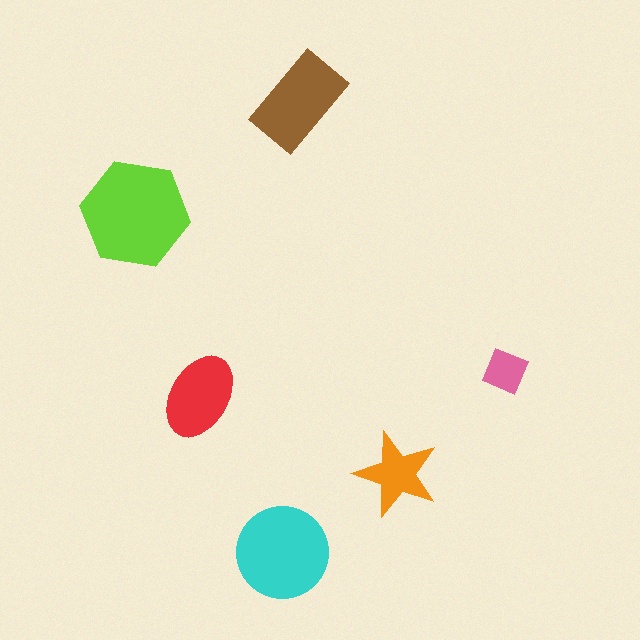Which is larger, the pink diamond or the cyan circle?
The cyan circle.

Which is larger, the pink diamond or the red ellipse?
The red ellipse.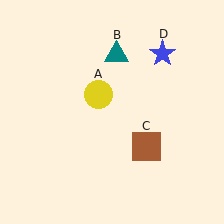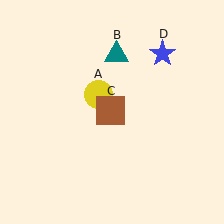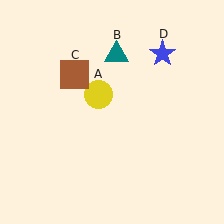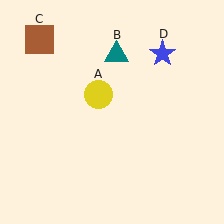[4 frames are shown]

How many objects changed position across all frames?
1 object changed position: brown square (object C).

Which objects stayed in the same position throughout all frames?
Yellow circle (object A) and teal triangle (object B) and blue star (object D) remained stationary.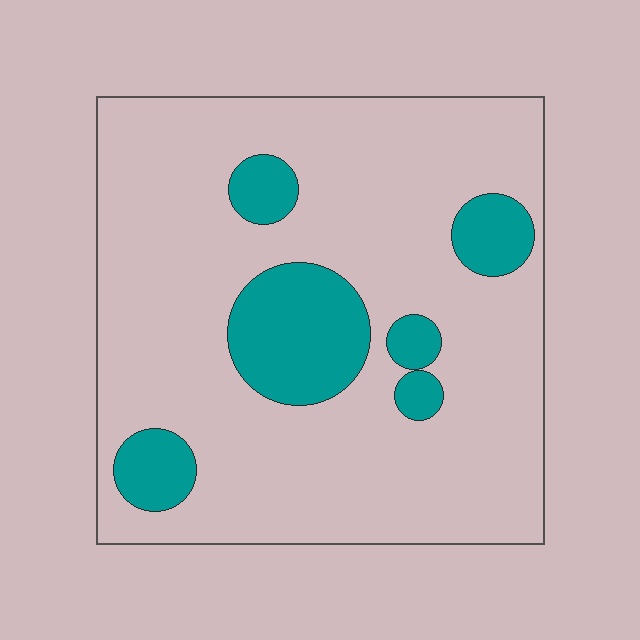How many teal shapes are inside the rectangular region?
6.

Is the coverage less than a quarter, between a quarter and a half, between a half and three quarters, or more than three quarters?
Less than a quarter.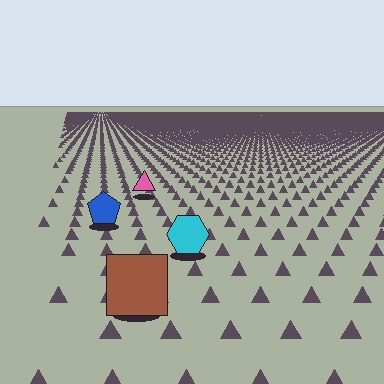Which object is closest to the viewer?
The brown square is closest. The texture marks near it are larger and more spread out.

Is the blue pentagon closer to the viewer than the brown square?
No. The brown square is closer — you can tell from the texture gradient: the ground texture is coarser near it.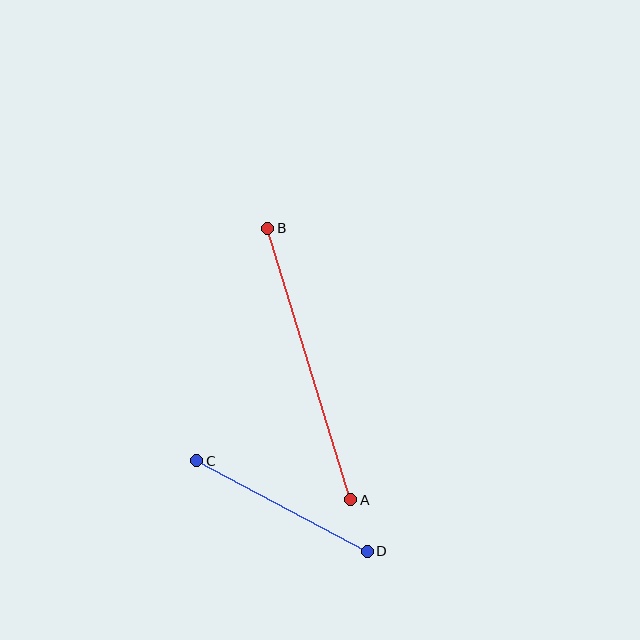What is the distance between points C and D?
The distance is approximately 193 pixels.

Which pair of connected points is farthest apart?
Points A and B are farthest apart.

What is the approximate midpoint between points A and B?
The midpoint is at approximately (309, 364) pixels.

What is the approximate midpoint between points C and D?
The midpoint is at approximately (282, 506) pixels.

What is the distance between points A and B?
The distance is approximately 284 pixels.